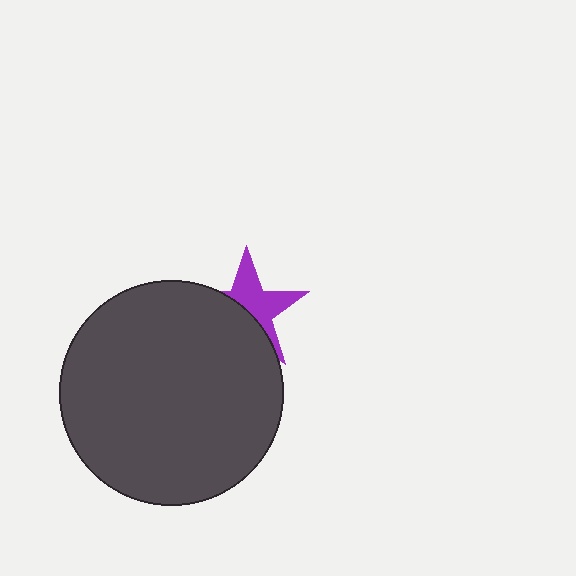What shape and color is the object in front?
The object in front is a dark gray circle.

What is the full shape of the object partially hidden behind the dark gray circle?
The partially hidden object is a purple star.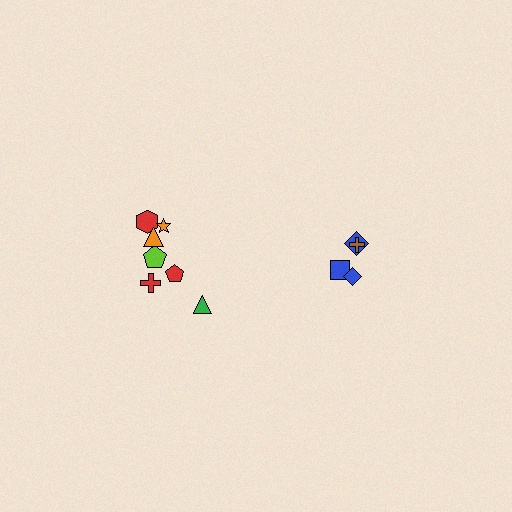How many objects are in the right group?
There are 4 objects.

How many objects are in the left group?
There are 7 objects.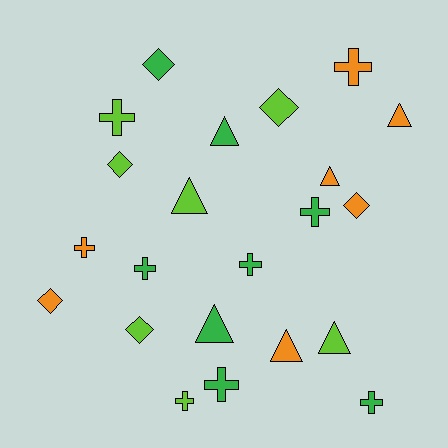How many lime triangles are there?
There are 2 lime triangles.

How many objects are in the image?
There are 22 objects.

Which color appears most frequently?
Green, with 8 objects.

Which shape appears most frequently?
Cross, with 9 objects.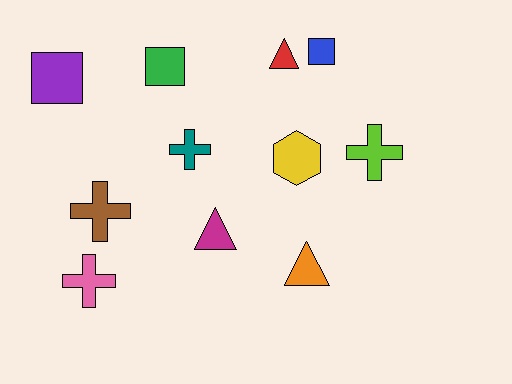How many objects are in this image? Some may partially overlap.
There are 11 objects.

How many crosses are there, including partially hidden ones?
There are 4 crosses.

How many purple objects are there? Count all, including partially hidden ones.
There is 1 purple object.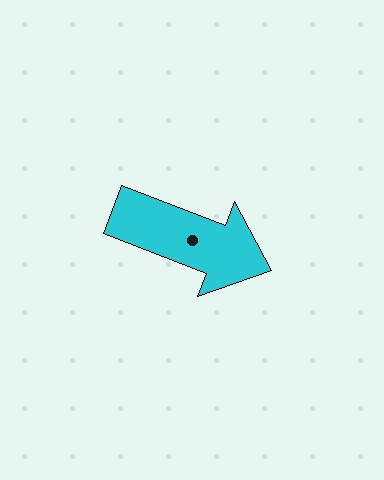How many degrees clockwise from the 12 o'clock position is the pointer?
Approximately 111 degrees.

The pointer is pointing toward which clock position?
Roughly 4 o'clock.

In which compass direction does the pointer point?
East.